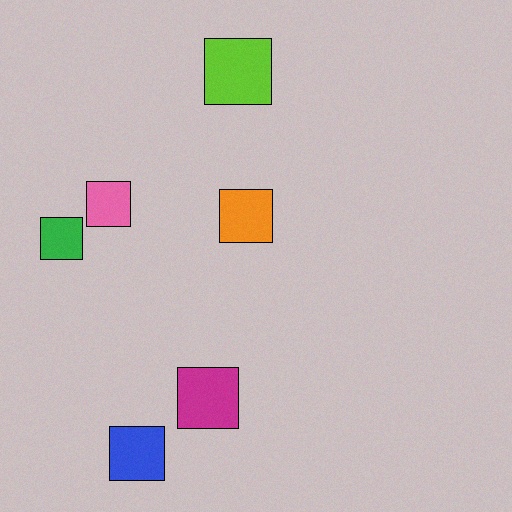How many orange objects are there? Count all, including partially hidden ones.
There is 1 orange object.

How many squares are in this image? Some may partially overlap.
There are 6 squares.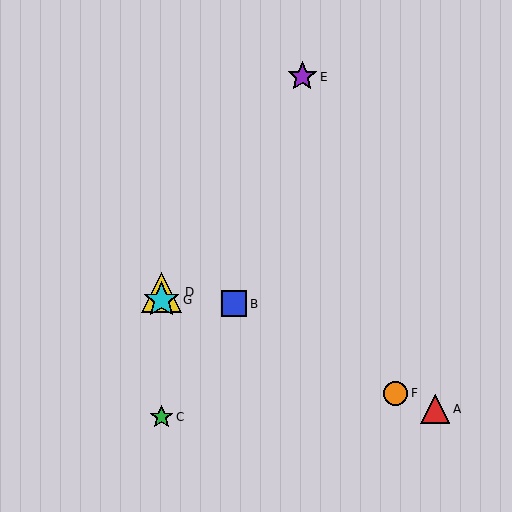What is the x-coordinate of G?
Object G is at x≈162.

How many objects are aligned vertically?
3 objects (C, D, G) are aligned vertically.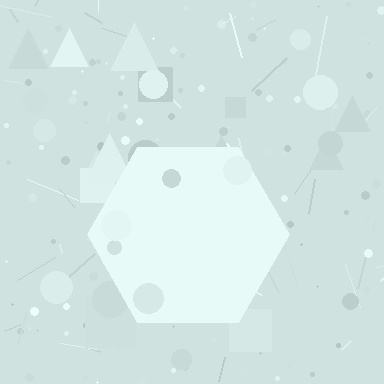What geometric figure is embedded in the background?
A hexagon is embedded in the background.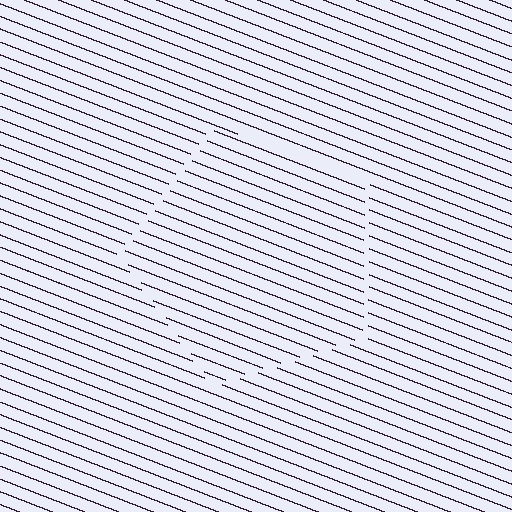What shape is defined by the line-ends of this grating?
An illusory pentagon. The interior of the shape contains the same grating, shifted by half a period — the contour is defined by the phase discontinuity where line-ends from the inner and outer gratings abut.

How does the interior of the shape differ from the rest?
The interior of the shape contains the same grating, shifted by half a period — the contour is defined by the phase discontinuity where line-ends from the inner and outer gratings abut.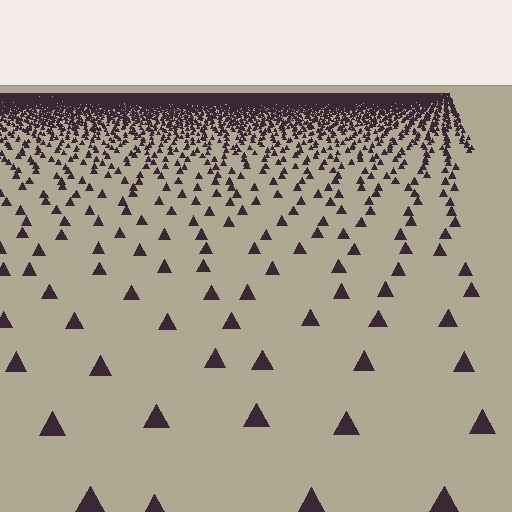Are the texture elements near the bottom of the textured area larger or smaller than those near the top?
Larger. Near the bottom, elements are closer to the viewer and appear at a bigger on-screen size.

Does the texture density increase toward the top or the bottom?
Density increases toward the top.